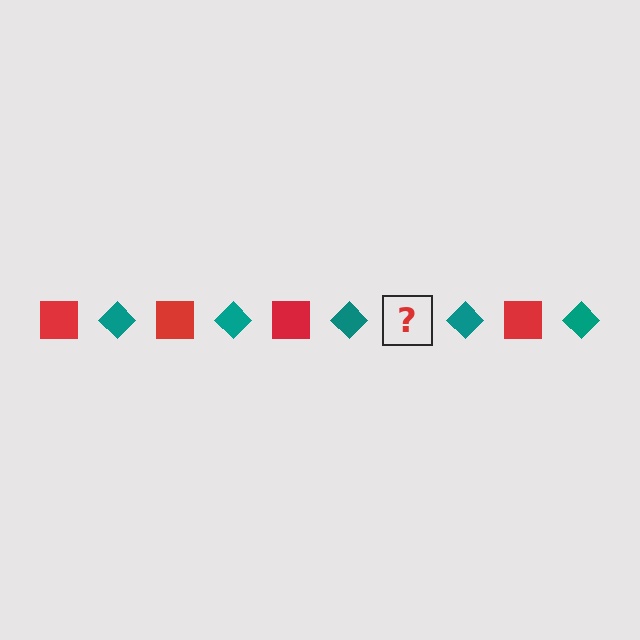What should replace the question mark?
The question mark should be replaced with a red square.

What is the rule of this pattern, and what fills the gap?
The rule is that the pattern alternates between red square and teal diamond. The gap should be filled with a red square.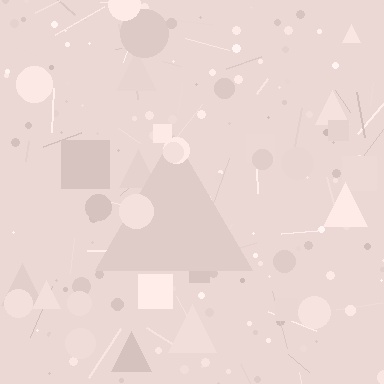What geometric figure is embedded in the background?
A triangle is embedded in the background.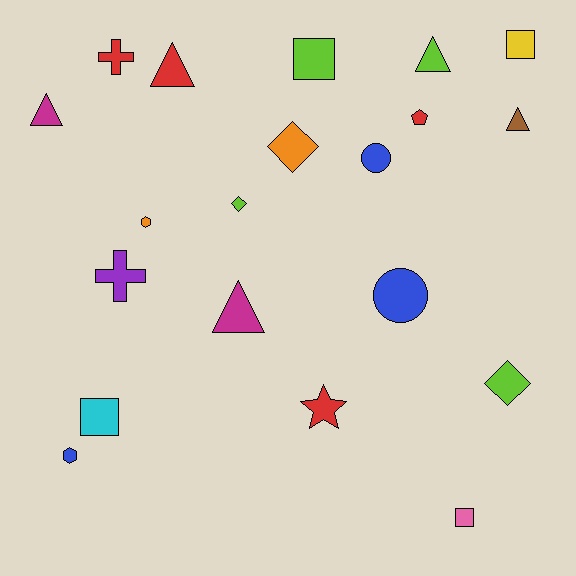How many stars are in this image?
There is 1 star.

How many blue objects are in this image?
There are 3 blue objects.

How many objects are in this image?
There are 20 objects.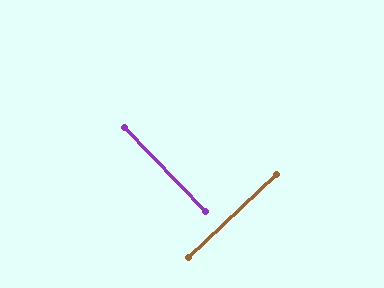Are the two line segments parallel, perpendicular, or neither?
Perpendicular — they meet at approximately 90°.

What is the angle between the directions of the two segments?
Approximately 90 degrees.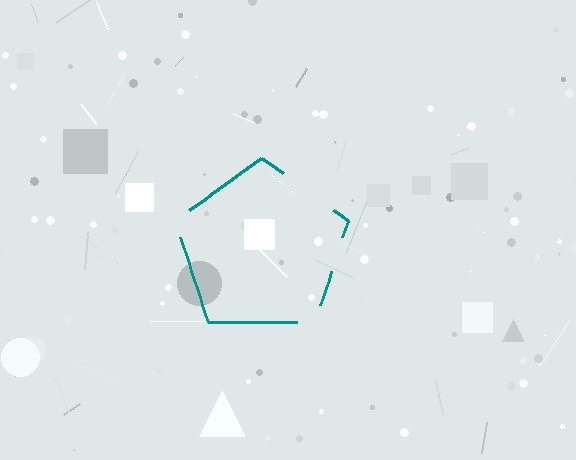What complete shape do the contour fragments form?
The contour fragments form a pentagon.